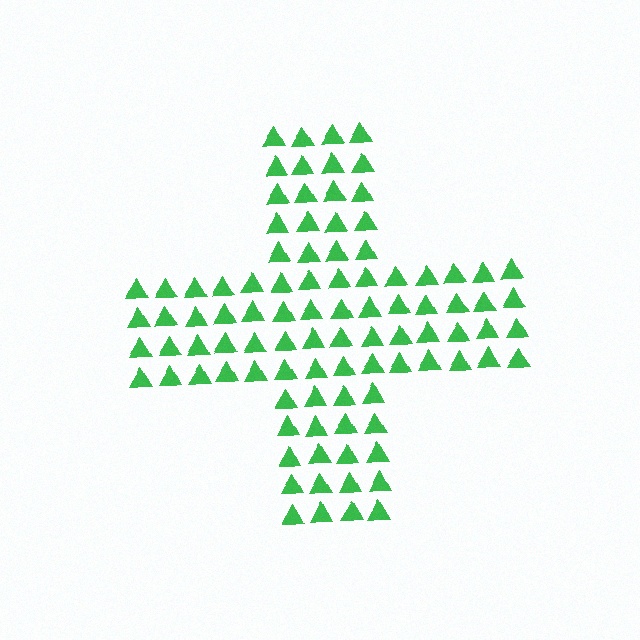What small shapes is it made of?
It is made of small triangles.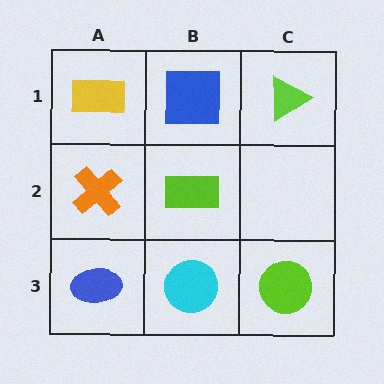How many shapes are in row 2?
2 shapes.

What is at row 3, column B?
A cyan circle.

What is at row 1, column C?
A lime triangle.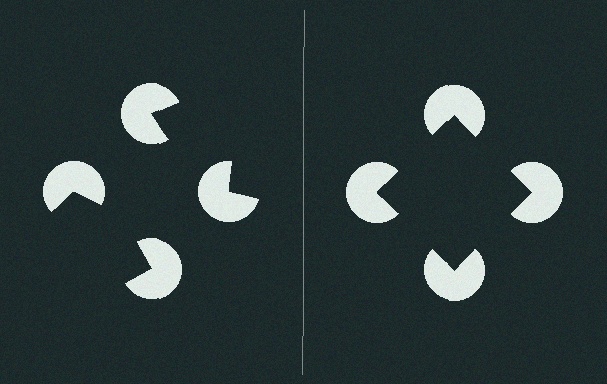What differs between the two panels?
The pac-man discs are positioned identically on both sides; only the wedge orientations differ. On the right they align to a square; on the left they are misaligned.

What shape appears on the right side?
An illusory square.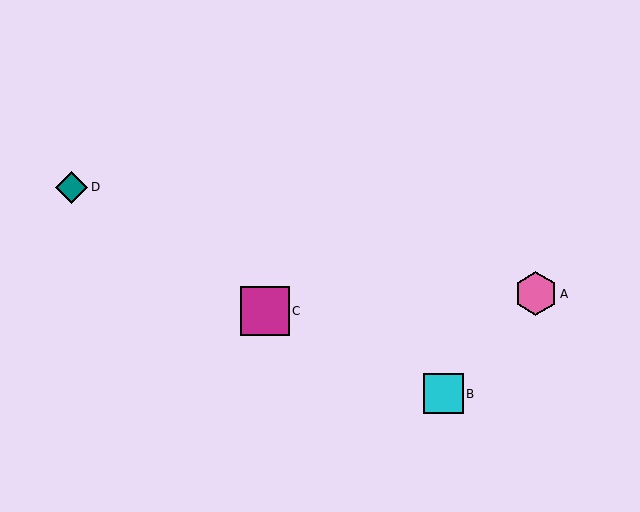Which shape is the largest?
The magenta square (labeled C) is the largest.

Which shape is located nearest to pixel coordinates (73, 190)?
The teal diamond (labeled D) at (72, 187) is nearest to that location.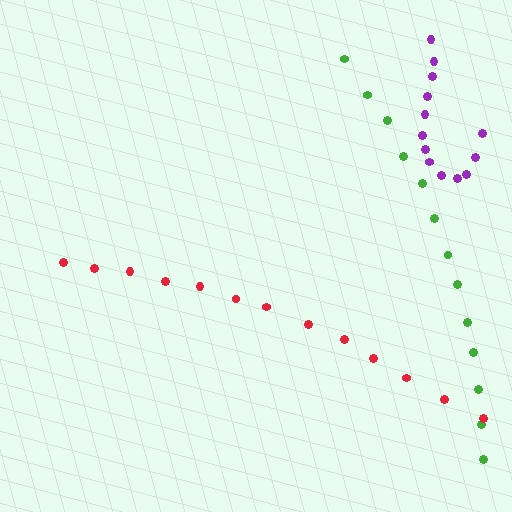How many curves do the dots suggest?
There are 3 distinct paths.